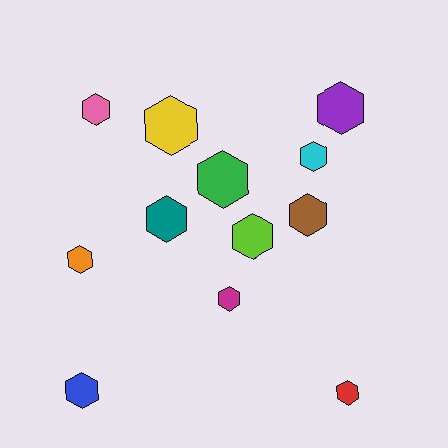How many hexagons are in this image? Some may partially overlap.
There are 12 hexagons.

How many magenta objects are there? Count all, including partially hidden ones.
There is 1 magenta object.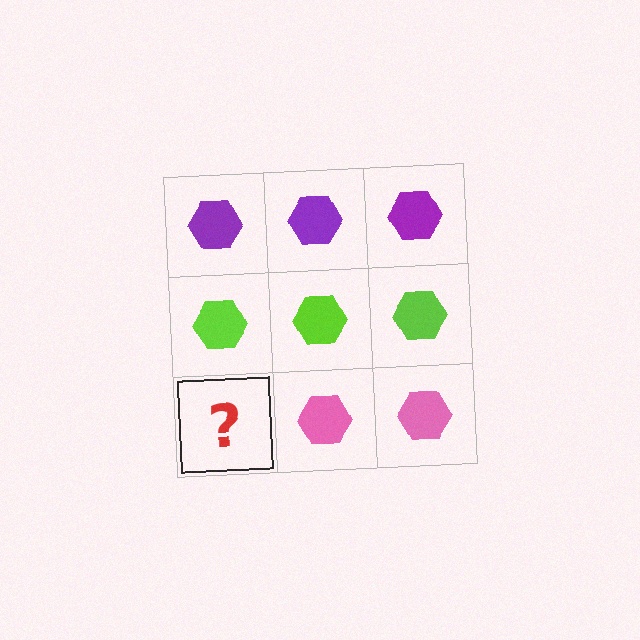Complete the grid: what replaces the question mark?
The question mark should be replaced with a pink hexagon.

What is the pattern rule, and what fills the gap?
The rule is that each row has a consistent color. The gap should be filled with a pink hexagon.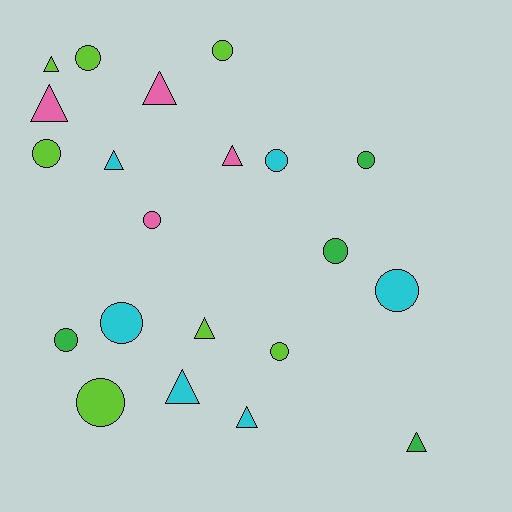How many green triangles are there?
There is 1 green triangle.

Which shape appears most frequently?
Circle, with 12 objects.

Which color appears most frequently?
Lime, with 7 objects.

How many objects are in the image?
There are 21 objects.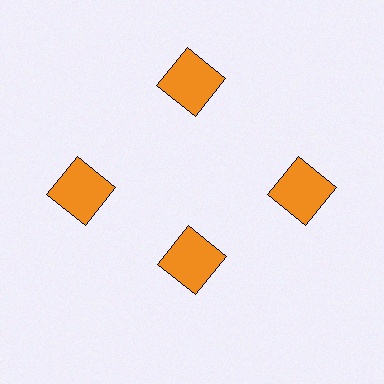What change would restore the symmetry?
The symmetry would be restored by moving it outward, back onto the ring so that all 4 squares sit at equal angles and equal distance from the center.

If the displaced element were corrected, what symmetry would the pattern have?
It would have 4-fold rotational symmetry — the pattern would map onto itself every 90 degrees.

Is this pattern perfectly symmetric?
No. The 4 orange squares are arranged in a ring, but one element near the 6 o'clock position is pulled inward toward the center, breaking the 4-fold rotational symmetry.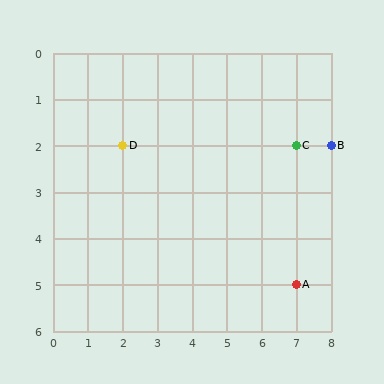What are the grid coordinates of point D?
Point D is at grid coordinates (2, 2).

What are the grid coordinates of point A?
Point A is at grid coordinates (7, 5).